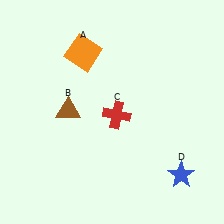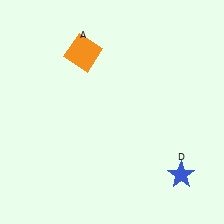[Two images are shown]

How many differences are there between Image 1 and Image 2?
There are 2 differences between the two images.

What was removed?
The red cross (C), the brown triangle (B) were removed in Image 2.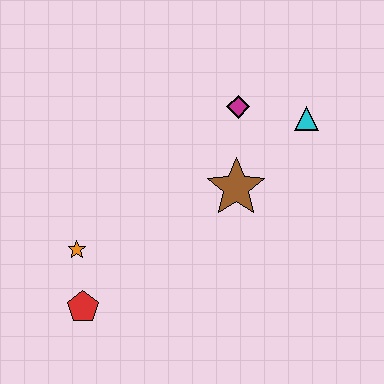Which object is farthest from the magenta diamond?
The red pentagon is farthest from the magenta diamond.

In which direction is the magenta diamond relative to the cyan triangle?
The magenta diamond is to the left of the cyan triangle.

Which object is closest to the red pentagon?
The orange star is closest to the red pentagon.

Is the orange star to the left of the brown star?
Yes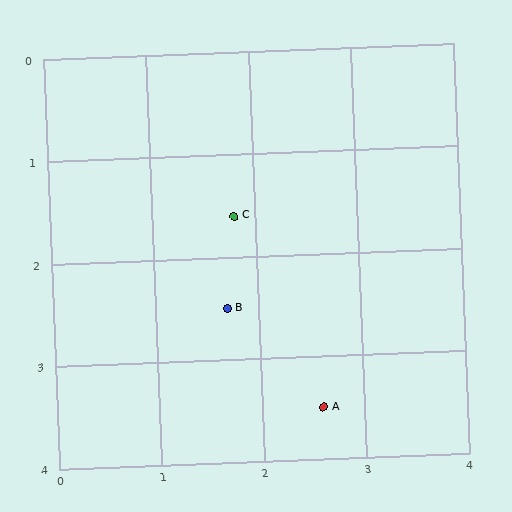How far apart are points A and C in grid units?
Points A and C are about 2.1 grid units apart.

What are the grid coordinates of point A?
Point A is at approximately (2.6, 3.5).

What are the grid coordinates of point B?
Point B is at approximately (1.7, 2.5).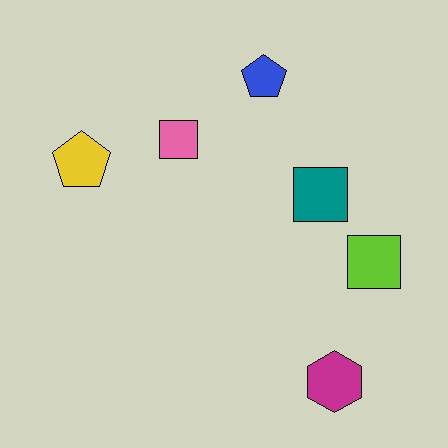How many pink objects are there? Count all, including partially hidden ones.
There is 1 pink object.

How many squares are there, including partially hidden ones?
There are 3 squares.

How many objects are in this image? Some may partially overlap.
There are 6 objects.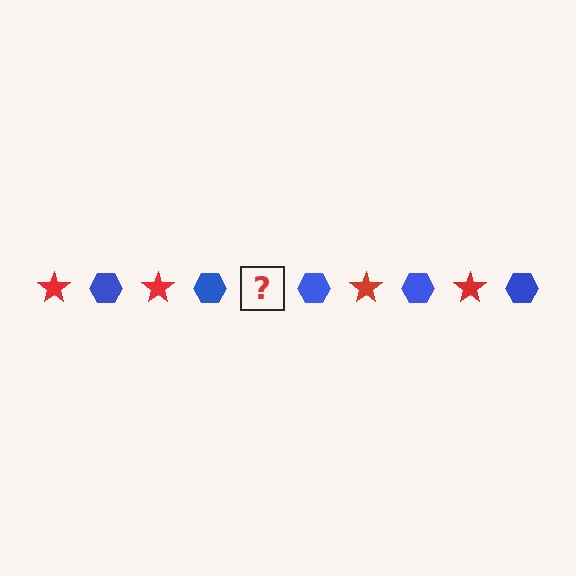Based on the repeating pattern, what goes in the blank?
The blank should be a red star.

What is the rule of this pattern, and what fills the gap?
The rule is that the pattern alternates between red star and blue hexagon. The gap should be filled with a red star.